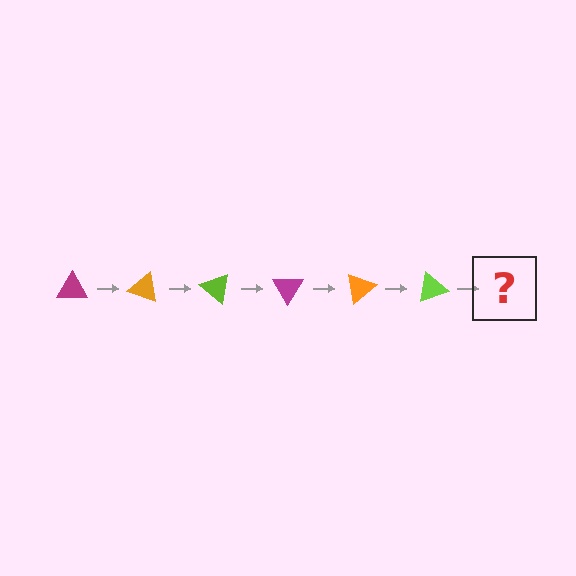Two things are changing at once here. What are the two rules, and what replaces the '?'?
The two rules are that it rotates 20 degrees each step and the color cycles through magenta, orange, and lime. The '?' should be a magenta triangle, rotated 120 degrees from the start.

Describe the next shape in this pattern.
It should be a magenta triangle, rotated 120 degrees from the start.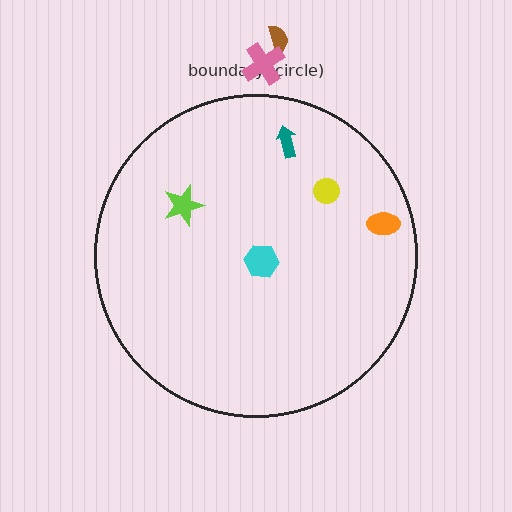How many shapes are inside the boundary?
5 inside, 2 outside.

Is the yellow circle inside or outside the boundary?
Inside.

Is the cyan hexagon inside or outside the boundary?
Inside.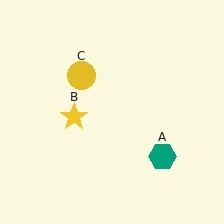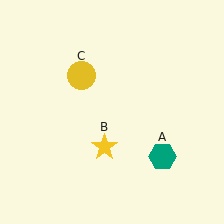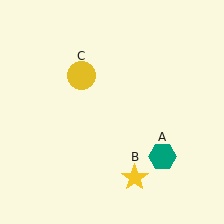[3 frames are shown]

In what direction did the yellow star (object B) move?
The yellow star (object B) moved down and to the right.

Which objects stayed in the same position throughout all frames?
Teal hexagon (object A) and yellow circle (object C) remained stationary.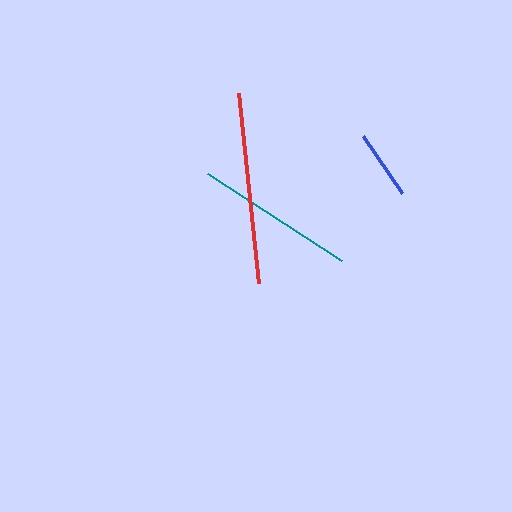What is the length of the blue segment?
The blue segment is approximately 69 pixels long.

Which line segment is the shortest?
The blue line is the shortest at approximately 69 pixels.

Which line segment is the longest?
The red line is the longest at approximately 191 pixels.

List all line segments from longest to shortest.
From longest to shortest: red, teal, blue.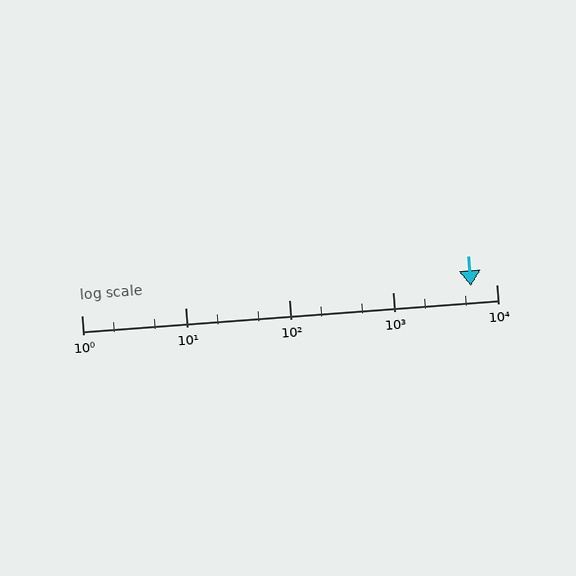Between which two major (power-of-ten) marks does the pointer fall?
The pointer is between 1000 and 10000.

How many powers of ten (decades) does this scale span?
The scale spans 4 decades, from 1 to 10000.